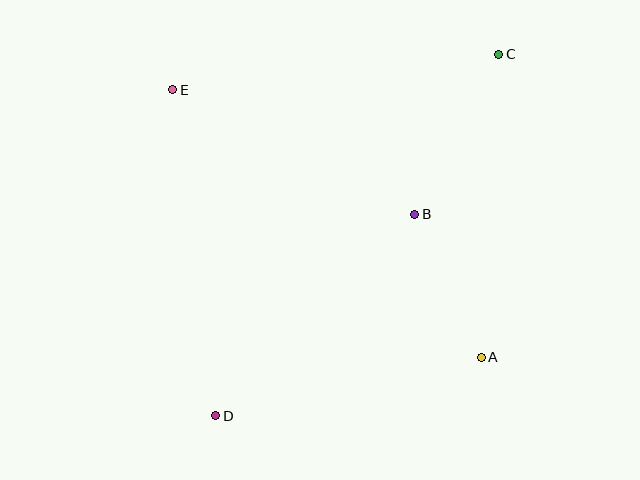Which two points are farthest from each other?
Points C and D are farthest from each other.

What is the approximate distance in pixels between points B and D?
The distance between B and D is approximately 283 pixels.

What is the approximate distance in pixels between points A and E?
The distance between A and E is approximately 408 pixels.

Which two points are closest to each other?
Points A and B are closest to each other.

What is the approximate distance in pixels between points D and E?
The distance between D and E is approximately 329 pixels.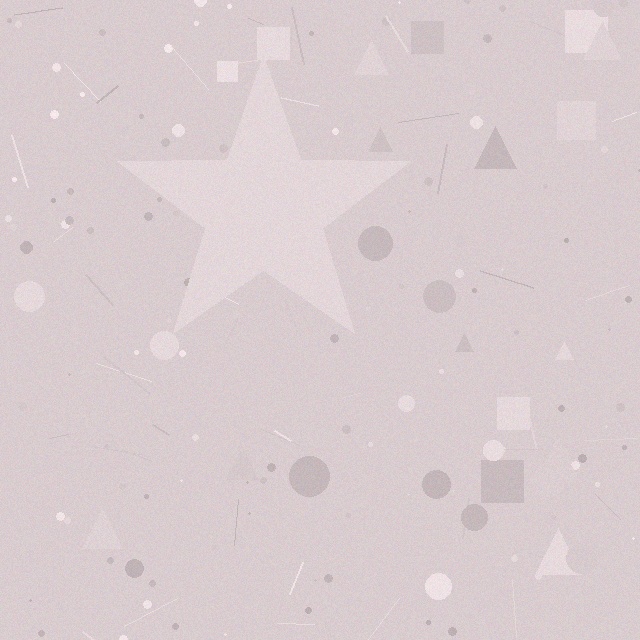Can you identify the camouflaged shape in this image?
The camouflaged shape is a star.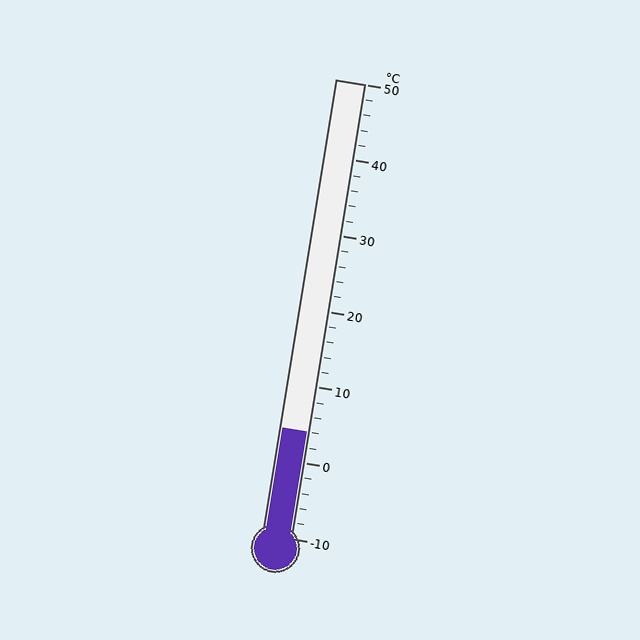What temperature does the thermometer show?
The thermometer shows approximately 4°C.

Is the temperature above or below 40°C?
The temperature is below 40°C.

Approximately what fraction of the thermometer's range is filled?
The thermometer is filled to approximately 25% of its range.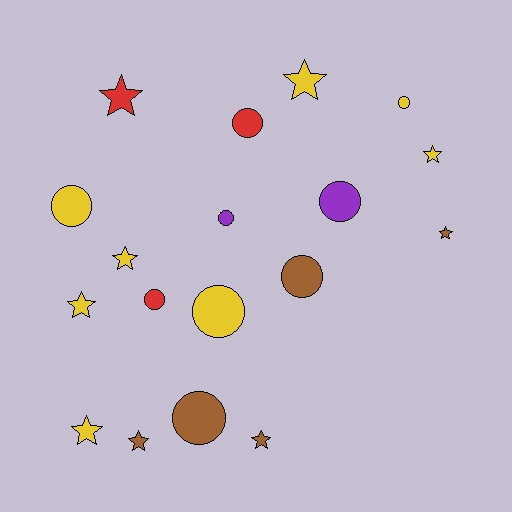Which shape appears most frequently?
Star, with 9 objects.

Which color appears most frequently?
Yellow, with 8 objects.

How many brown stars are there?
There are 3 brown stars.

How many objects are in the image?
There are 18 objects.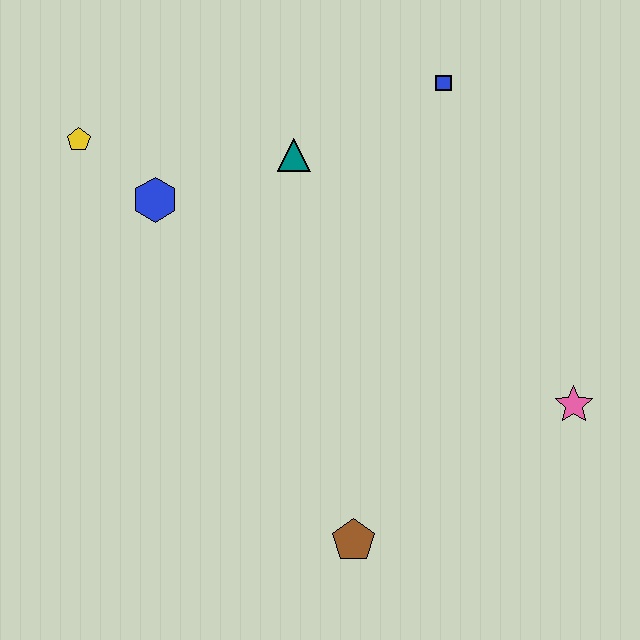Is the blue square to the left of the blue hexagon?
No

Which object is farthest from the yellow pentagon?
The pink star is farthest from the yellow pentagon.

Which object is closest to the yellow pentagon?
The blue hexagon is closest to the yellow pentagon.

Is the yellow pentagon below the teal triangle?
No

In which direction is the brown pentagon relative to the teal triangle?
The brown pentagon is below the teal triangle.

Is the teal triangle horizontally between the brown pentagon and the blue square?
No